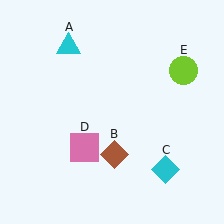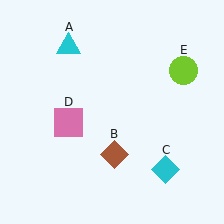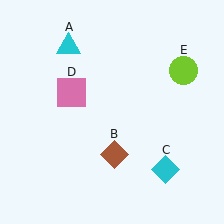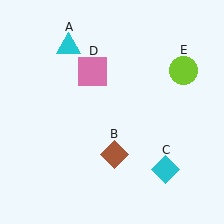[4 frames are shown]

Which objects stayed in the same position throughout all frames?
Cyan triangle (object A) and brown diamond (object B) and cyan diamond (object C) and lime circle (object E) remained stationary.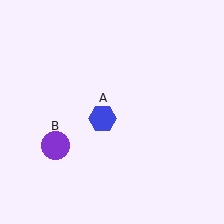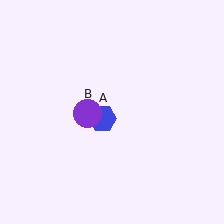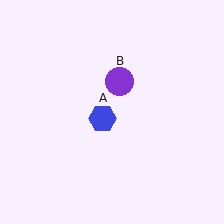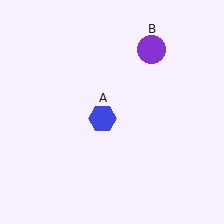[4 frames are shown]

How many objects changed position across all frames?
1 object changed position: purple circle (object B).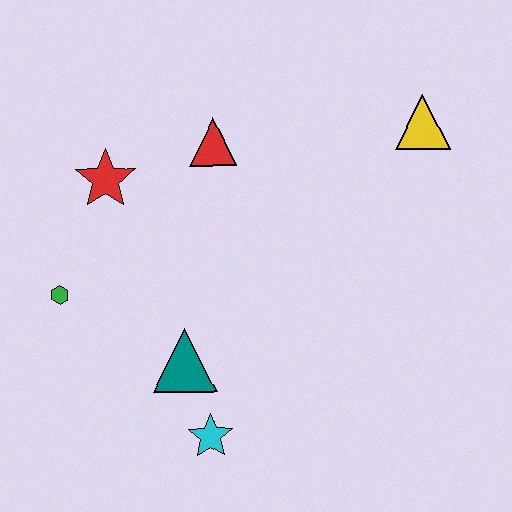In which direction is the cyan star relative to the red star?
The cyan star is below the red star.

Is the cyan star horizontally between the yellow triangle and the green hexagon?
Yes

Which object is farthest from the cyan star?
The yellow triangle is farthest from the cyan star.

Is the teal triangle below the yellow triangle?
Yes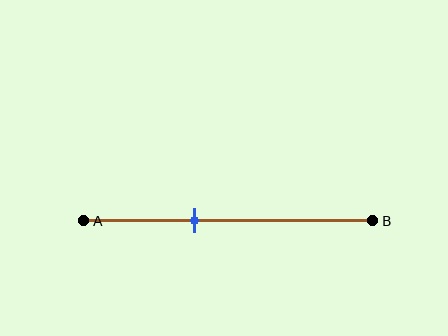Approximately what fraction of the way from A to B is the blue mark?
The blue mark is approximately 40% of the way from A to B.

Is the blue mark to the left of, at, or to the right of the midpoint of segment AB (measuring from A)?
The blue mark is to the left of the midpoint of segment AB.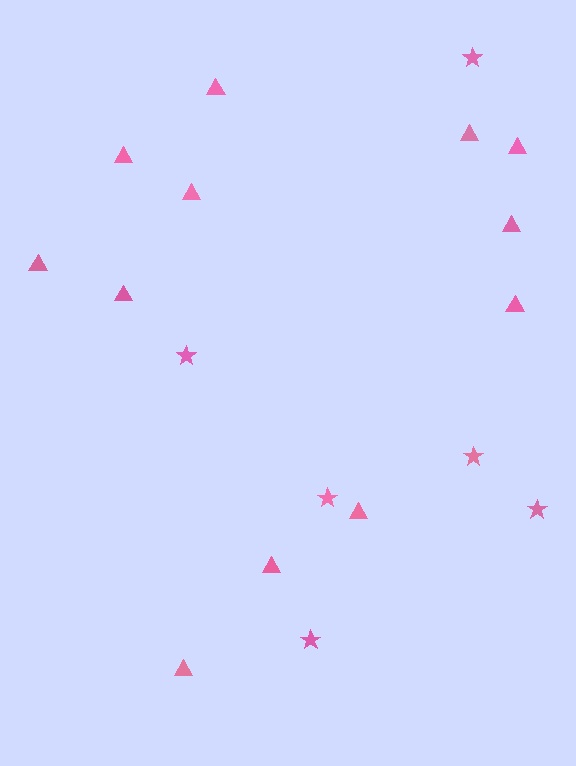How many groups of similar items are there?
There are 2 groups: one group of triangles (12) and one group of stars (6).